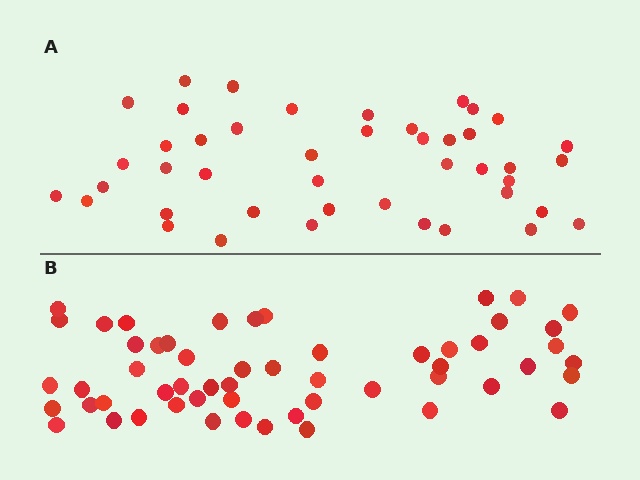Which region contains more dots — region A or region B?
Region B (the bottom region) has more dots.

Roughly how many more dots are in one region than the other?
Region B has roughly 12 or so more dots than region A.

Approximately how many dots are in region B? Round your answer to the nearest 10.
About 60 dots. (The exact count is 55, which rounds to 60.)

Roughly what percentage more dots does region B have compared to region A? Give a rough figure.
About 25% more.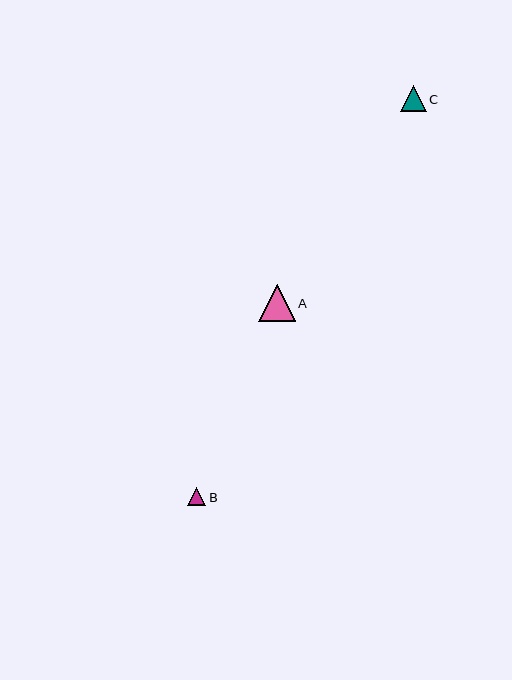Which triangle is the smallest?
Triangle B is the smallest with a size of approximately 19 pixels.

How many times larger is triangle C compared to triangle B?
Triangle C is approximately 1.4 times the size of triangle B.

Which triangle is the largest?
Triangle A is the largest with a size of approximately 37 pixels.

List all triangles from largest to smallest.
From largest to smallest: A, C, B.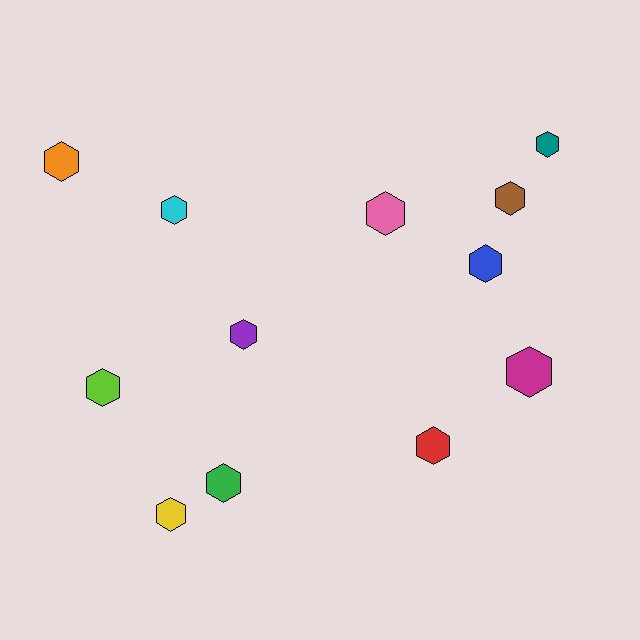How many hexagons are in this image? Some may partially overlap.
There are 12 hexagons.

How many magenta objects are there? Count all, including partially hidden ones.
There is 1 magenta object.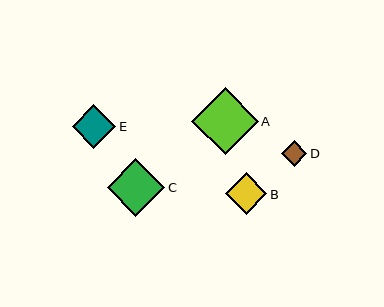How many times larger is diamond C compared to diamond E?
Diamond C is approximately 1.3 times the size of diamond E.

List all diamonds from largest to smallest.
From largest to smallest: A, C, E, B, D.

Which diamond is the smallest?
Diamond D is the smallest with a size of approximately 26 pixels.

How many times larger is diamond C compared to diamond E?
Diamond C is approximately 1.3 times the size of diamond E.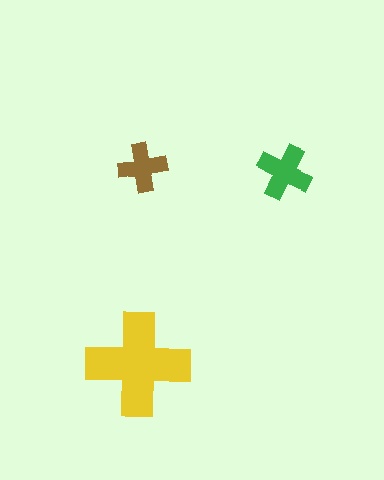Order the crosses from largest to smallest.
the yellow one, the green one, the brown one.